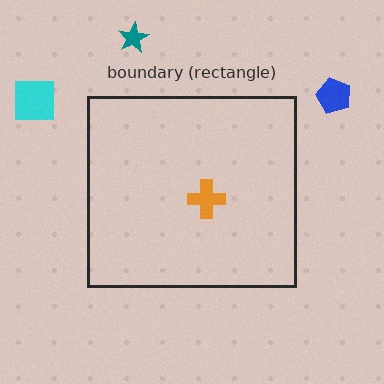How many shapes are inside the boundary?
1 inside, 3 outside.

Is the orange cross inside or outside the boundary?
Inside.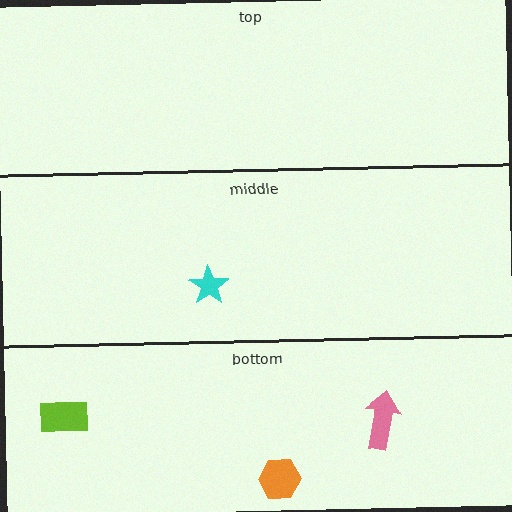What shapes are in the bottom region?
The orange hexagon, the pink arrow, the lime rectangle.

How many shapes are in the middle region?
1.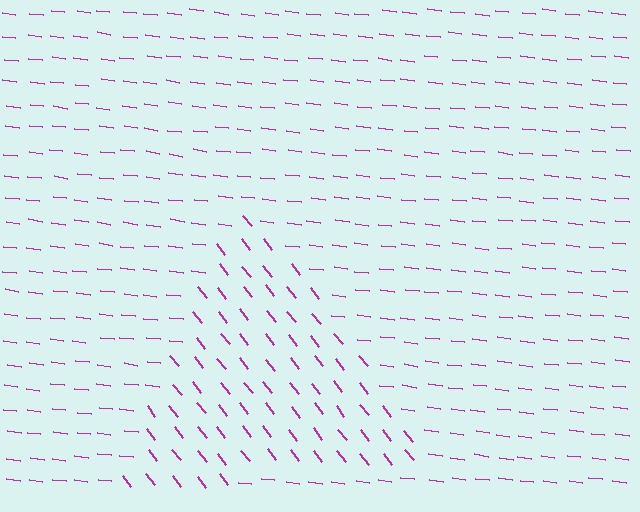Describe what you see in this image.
The image is filled with small magenta line segments. A triangle region in the image has lines oriented differently from the surrounding lines, creating a visible texture boundary.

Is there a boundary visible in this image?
Yes, there is a texture boundary formed by a change in line orientation.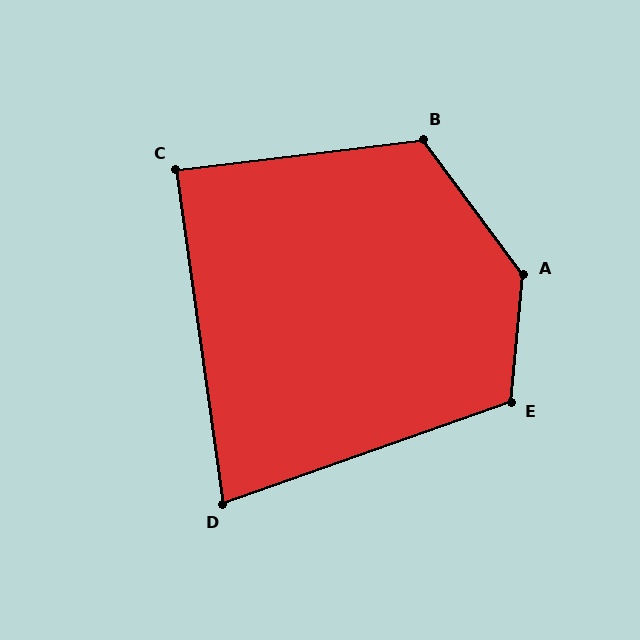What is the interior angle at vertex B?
Approximately 119 degrees (obtuse).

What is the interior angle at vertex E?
Approximately 115 degrees (obtuse).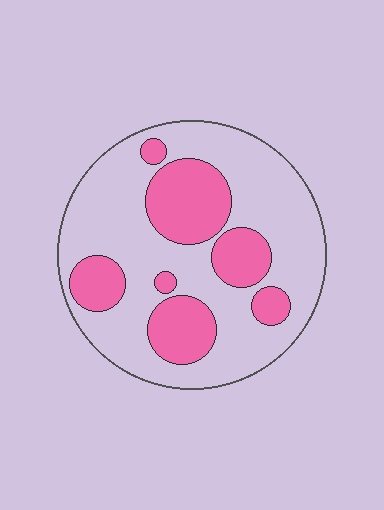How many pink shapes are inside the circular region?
7.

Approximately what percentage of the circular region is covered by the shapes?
Approximately 30%.